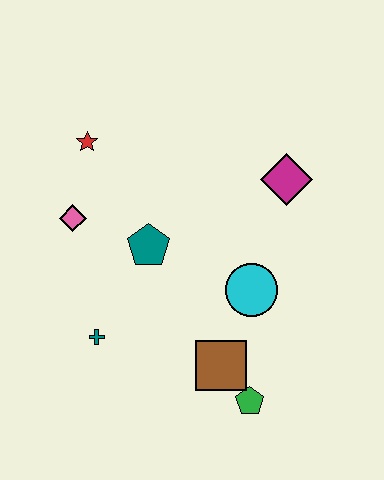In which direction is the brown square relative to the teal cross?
The brown square is to the right of the teal cross.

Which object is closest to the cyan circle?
The brown square is closest to the cyan circle.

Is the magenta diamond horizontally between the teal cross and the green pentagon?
No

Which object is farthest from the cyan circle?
The red star is farthest from the cyan circle.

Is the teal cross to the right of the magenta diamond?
No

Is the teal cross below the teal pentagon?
Yes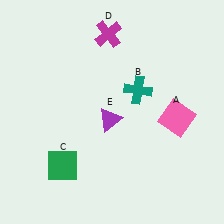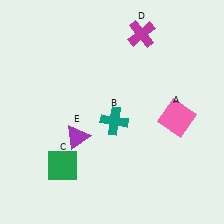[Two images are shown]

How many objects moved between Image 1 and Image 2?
3 objects moved between the two images.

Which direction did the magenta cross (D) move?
The magenta cross (D) moved right.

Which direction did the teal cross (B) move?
The teal cross (B) moved down.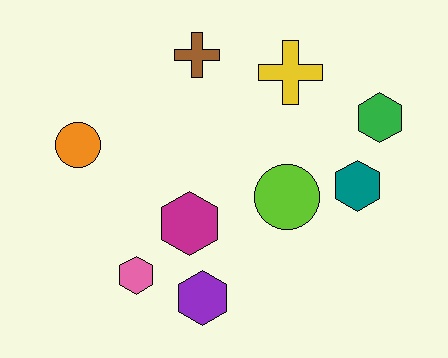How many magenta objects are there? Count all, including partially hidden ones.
There is 1 magenta object.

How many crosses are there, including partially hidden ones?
There are 2 crosses.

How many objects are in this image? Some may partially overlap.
There are 9 objects.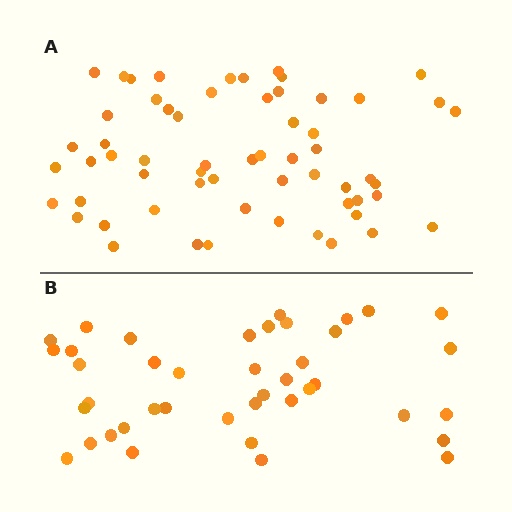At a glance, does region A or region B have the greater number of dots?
Region A (the top region) has more dots.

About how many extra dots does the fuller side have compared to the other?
Region A has approximately 20 more dots than region B.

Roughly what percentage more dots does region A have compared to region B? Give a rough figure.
About 45% more.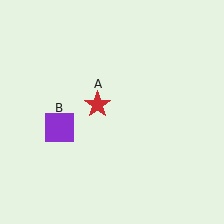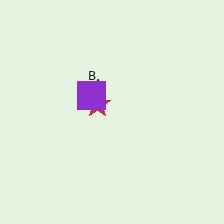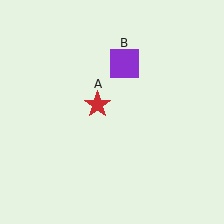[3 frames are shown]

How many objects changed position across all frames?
1 object changed position: purple square (object B).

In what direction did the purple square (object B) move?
The purple square (object B) moved up and to the right.